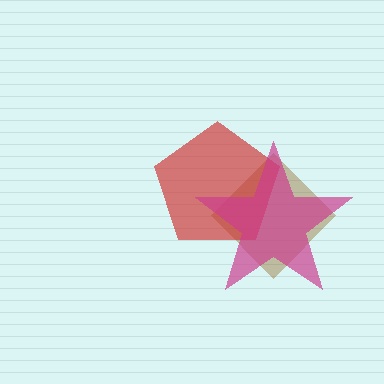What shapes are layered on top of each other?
The layered shapes are: a brown diamond, a red pentagon, a magenta star.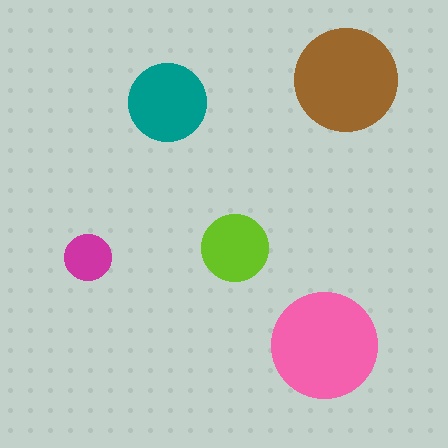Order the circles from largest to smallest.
the pink one, the brown one, the teal one, the lime one, the magenta one.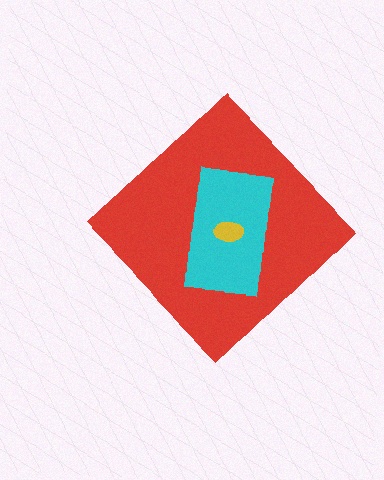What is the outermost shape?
The red diamond.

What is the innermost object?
The yellow ellipse.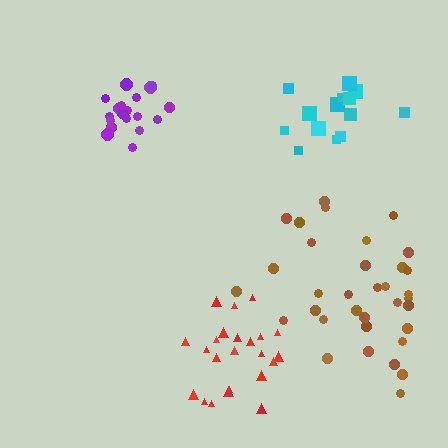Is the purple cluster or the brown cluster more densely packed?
Purple.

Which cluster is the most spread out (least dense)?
Brown.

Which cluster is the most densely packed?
Purple.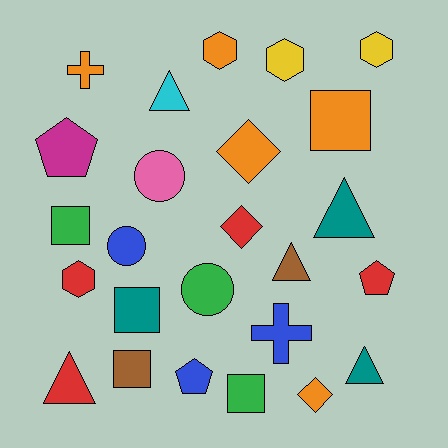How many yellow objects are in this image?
There are 2 yellow objects.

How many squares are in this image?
There are 5 squares.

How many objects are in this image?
There are 25 objects.